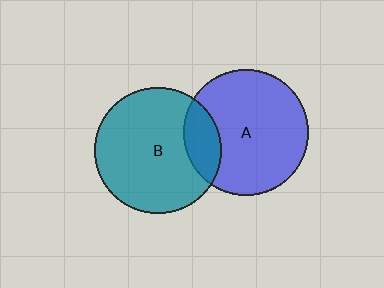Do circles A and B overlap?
Yes.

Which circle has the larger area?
Circle B (teal).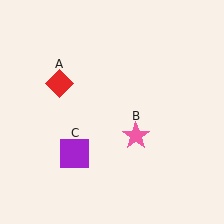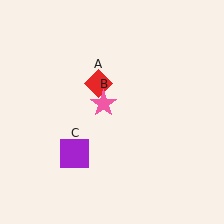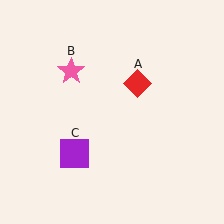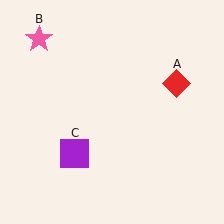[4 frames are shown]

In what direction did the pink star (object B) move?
The pink star (object B) moved up and to the left.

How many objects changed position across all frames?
2 objects changed position: red diamond (object A), pink star (object B).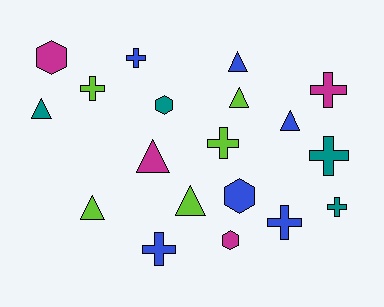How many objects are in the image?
There are 19 objects.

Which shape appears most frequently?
Cross, with 8 objects.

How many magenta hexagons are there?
There are 2 magenta hexagons.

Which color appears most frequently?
Blue, with 6 objects.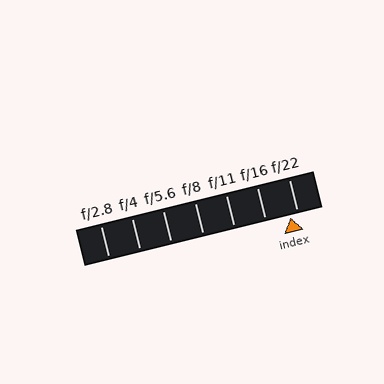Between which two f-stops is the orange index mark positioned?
The index mark is between f/16 and f/22.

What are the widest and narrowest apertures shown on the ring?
The widest aperture shown is f/2.8 and the narrowest is f/22.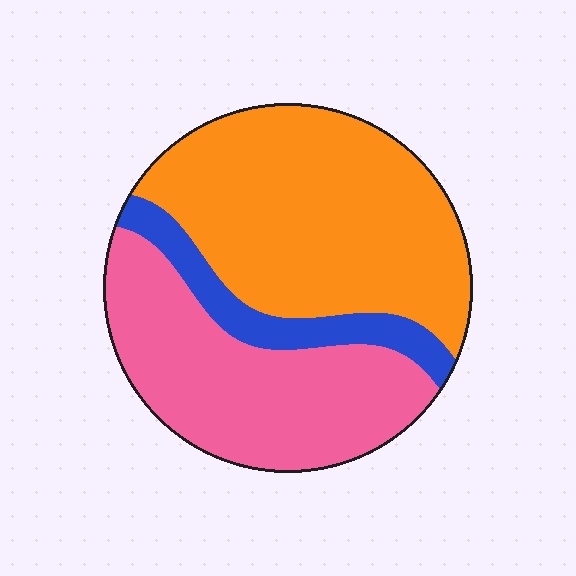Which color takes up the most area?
Orange, at roughly 50%.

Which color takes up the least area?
Blue, at roughly 10%.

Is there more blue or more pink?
Pink.